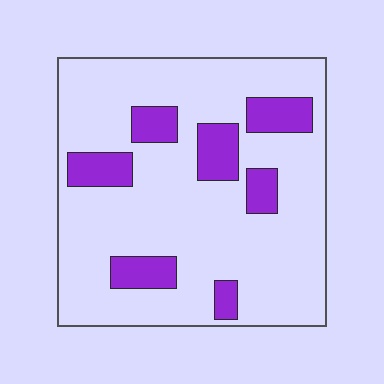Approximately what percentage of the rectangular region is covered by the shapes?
Approximately 20%.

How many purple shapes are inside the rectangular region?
7.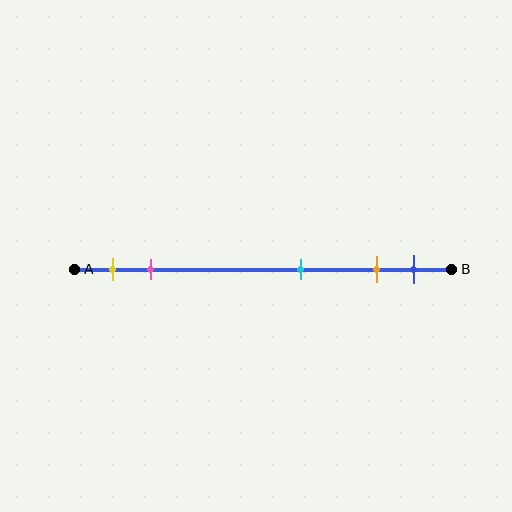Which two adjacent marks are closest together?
The orange and blue marks are the closest adjacent pair.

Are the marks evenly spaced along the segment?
No, the marks are not evenly spaced.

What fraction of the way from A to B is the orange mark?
The orange mark is approximately 80% (0.8) of the way from A to B.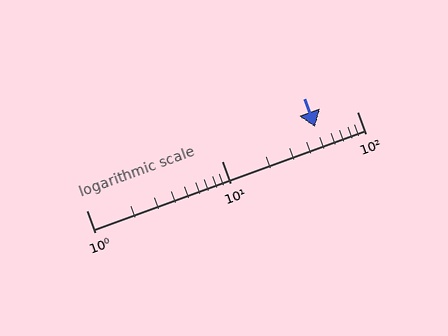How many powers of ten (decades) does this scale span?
The scale spans 2 decades, from 1 to 100.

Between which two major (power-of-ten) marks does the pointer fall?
The pointer is between 10 and 100.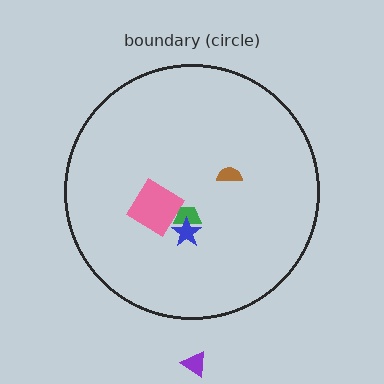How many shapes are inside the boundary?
4 inside, 1 outside.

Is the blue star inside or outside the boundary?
Inside.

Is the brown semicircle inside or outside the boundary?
Inside.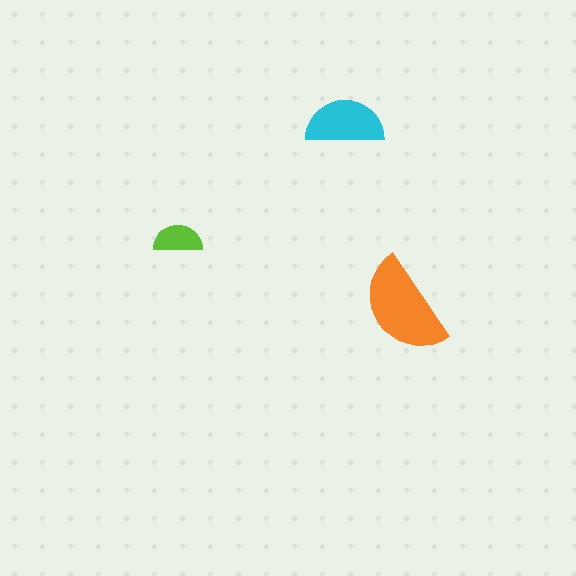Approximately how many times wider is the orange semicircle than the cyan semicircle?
About 1.5 times wider.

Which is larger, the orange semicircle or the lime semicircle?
The orange one.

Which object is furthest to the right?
The orange semicircle is rightmost.